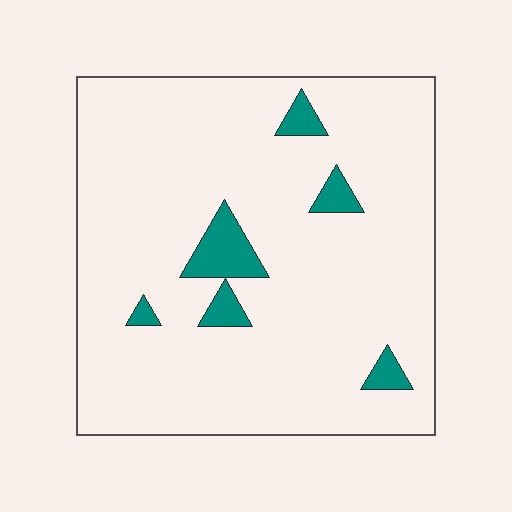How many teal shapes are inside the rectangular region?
6.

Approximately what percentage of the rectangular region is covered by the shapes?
Approximately 5%.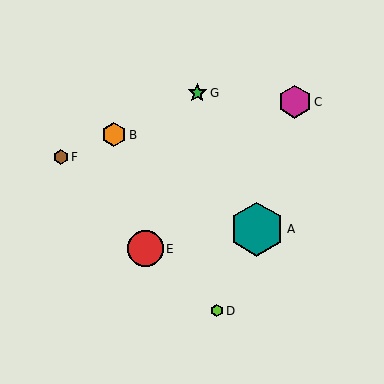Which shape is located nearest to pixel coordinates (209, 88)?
The green star (labeled G) at (197, 93) is nearest to that location.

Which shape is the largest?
The teal hexagon (labeled A) is the largest.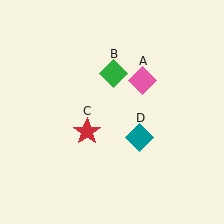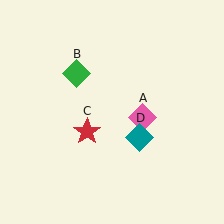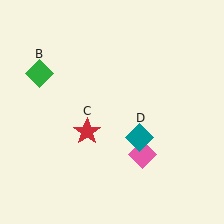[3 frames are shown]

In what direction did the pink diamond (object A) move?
The pink diamond (object A) moved down.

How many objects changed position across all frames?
2 objects changed position: pink diamond (object A), green diamond (object B).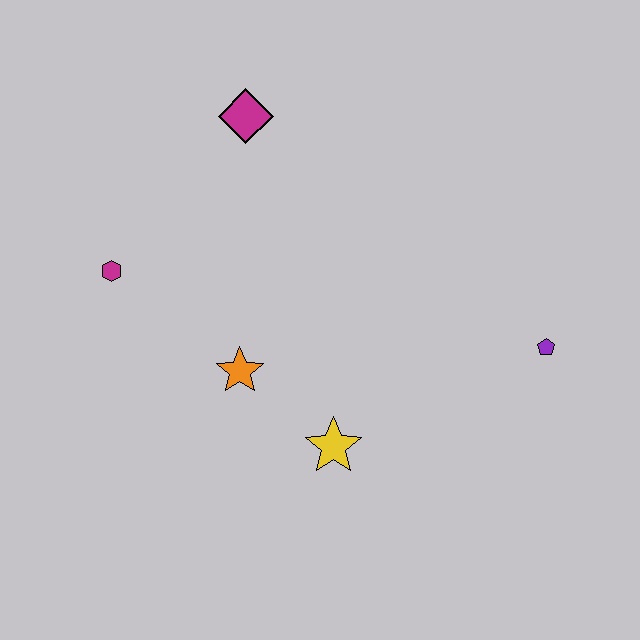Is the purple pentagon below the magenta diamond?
Yes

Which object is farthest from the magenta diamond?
The purple pentagon is farthest from the magenta diamond.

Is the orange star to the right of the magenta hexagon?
Yes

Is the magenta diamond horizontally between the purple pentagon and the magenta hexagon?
Yes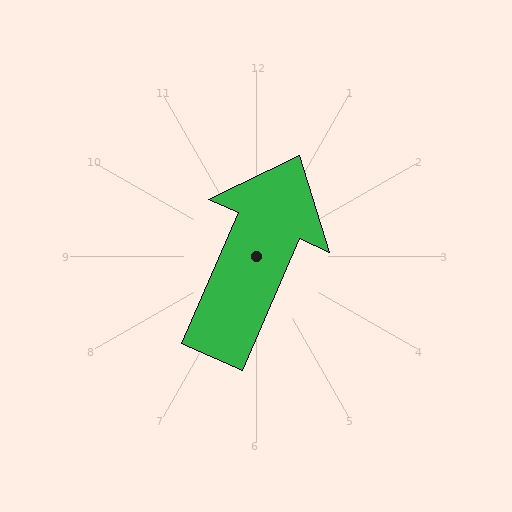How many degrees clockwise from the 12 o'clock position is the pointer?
Approximately 24 degrees.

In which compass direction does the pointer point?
Northeast.